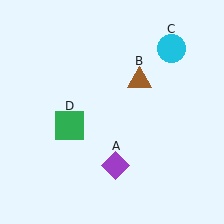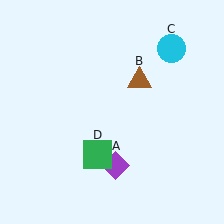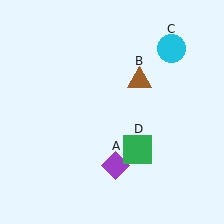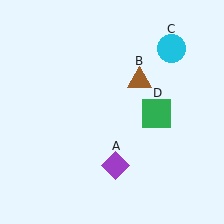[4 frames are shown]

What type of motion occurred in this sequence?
The green square (object D) rotated counterclockwise around the center of the scene.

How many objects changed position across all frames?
1 object changed position: green square (object D).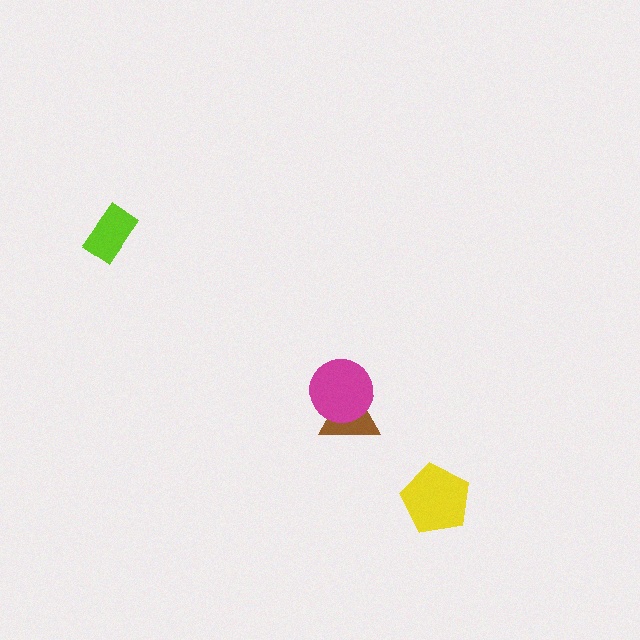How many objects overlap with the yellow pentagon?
0 objects overlap with the yellow pentagon.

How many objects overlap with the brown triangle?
1 object overlaps with the brown triangle.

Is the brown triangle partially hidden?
Yes, it is partially covered by another shape.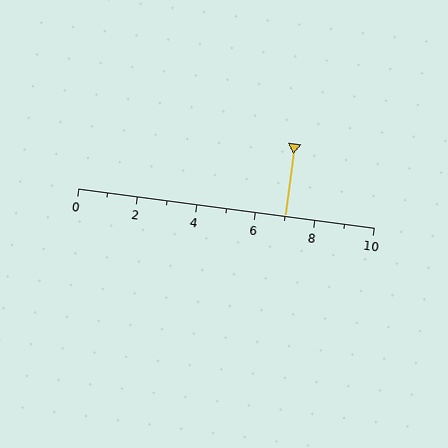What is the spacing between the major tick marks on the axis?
The major ticks are spaced 2 apart.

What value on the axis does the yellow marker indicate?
The marker indicates approximately 7.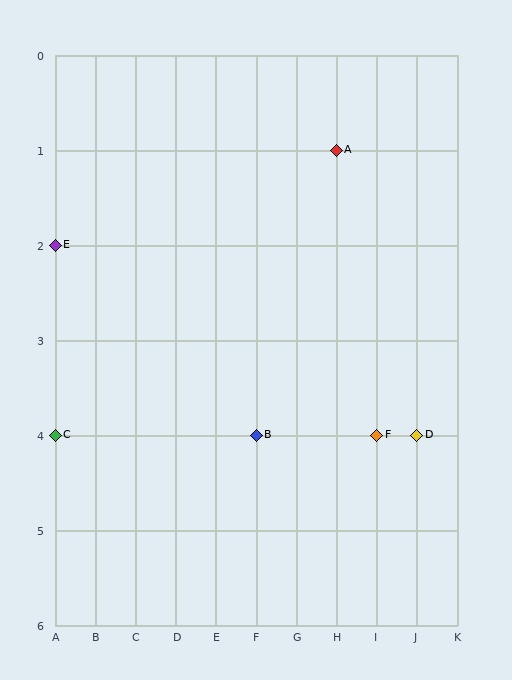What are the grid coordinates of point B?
Point B is at grid coordinates (F, 4).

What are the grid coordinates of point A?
Point A is at grid coordinates (H, 1).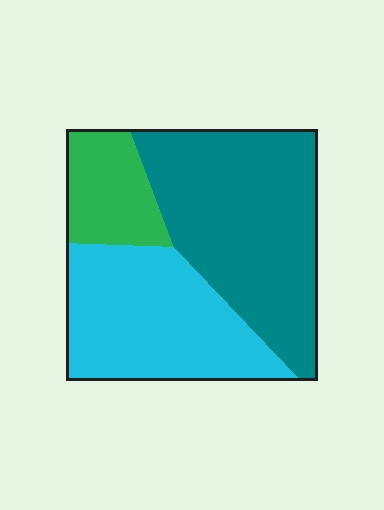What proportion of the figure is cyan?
Cyan covers roughly 35% of the figure.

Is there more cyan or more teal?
Teal.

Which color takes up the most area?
Teal, at roughly 50%.